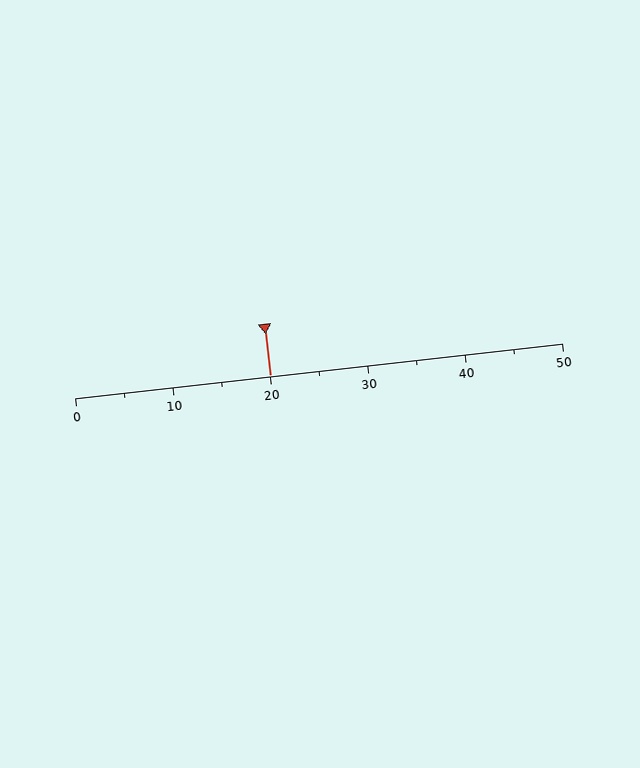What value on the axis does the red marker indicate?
The marker indicates approximately 20.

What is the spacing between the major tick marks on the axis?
The major ticks are spaced 10 apart.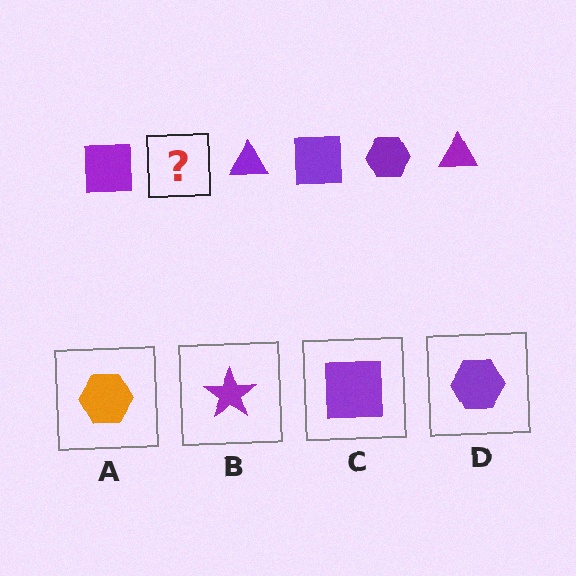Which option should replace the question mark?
Option D.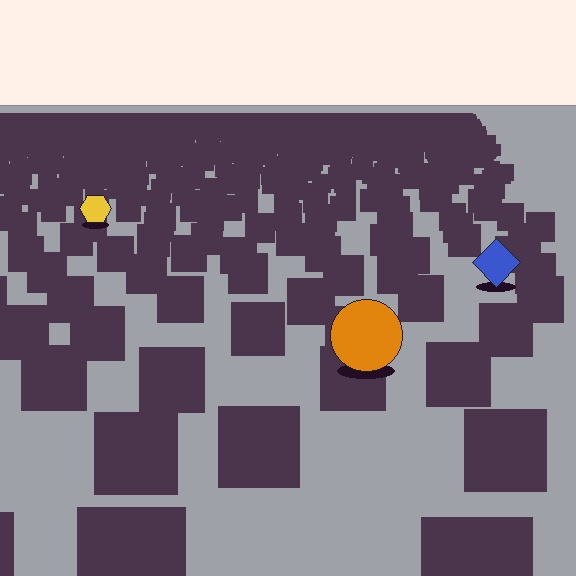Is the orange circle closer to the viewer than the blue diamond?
Yes. The orange circle is closer — you can tell from the texture gradient: the ground texture is coarser near it.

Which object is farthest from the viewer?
The yellow hexagon is farthest from the viewer. It appears smaller and the ground texture around it is denser.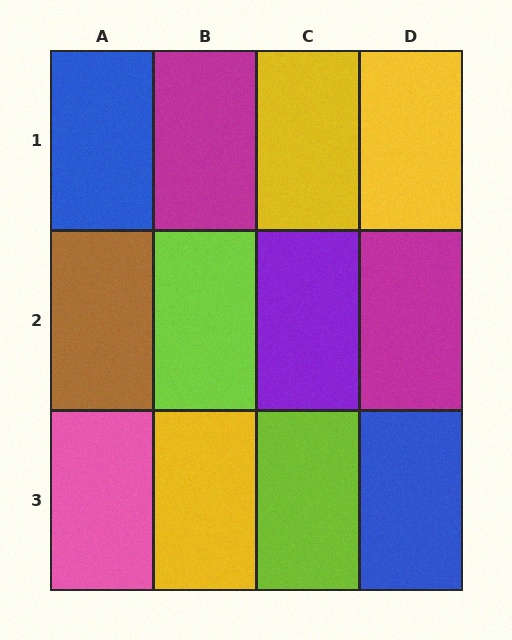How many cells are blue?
2 cells are blue.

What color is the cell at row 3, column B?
Yellow.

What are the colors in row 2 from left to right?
Brown, lime, purple, magenta.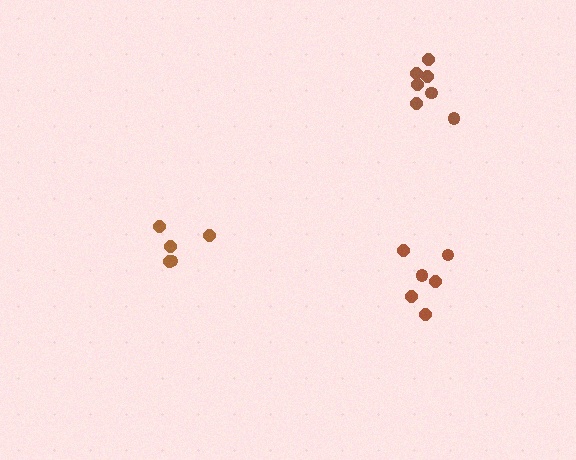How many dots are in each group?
Group 1: 6 dots, Group 2: 5 dots, Group 3: 7 dots (18 total).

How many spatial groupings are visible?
There are 3 spatial groupings.